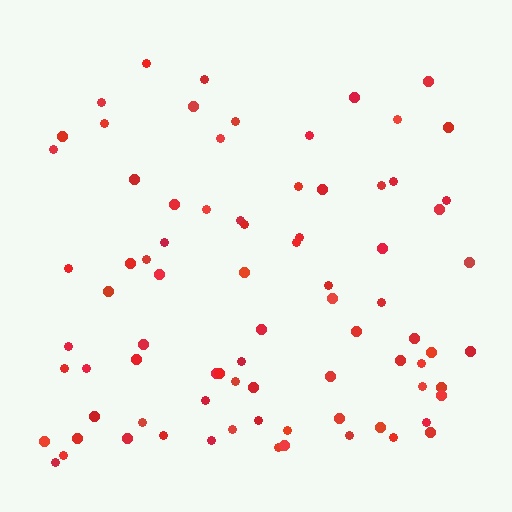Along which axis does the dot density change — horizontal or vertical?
Vertical.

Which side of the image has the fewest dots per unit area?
The top.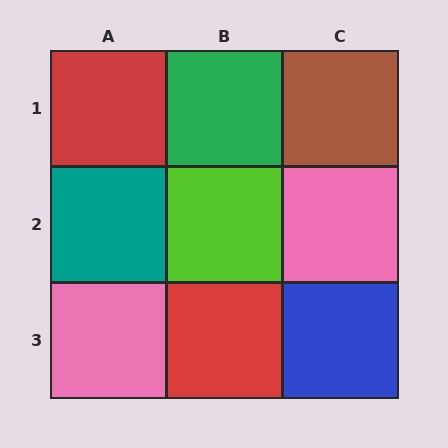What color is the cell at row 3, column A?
Pink.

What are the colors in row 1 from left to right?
Red, green, brown.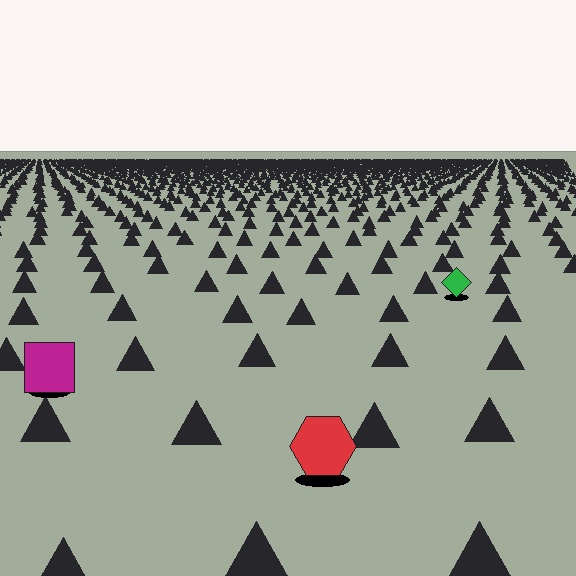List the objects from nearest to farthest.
From nearest to farthest: the red hexagon, the magenta square, the green diamond.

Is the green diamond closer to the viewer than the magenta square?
No. The magenta square is closer — you can tell from the texture gradient: the ground texture is coarser near it.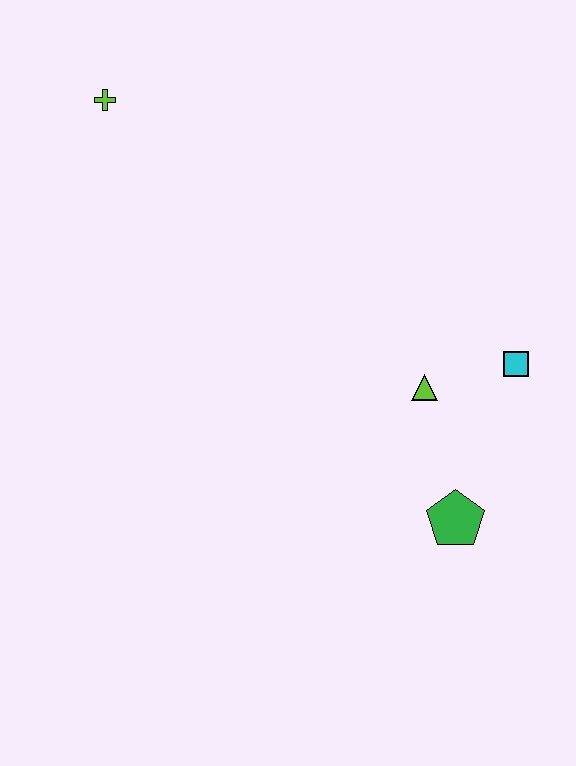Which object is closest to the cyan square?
The lime triangle is closest to the cyan square.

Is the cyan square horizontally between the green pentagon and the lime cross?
No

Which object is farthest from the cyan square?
The lime cross is farthest from the cyan square.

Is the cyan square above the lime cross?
No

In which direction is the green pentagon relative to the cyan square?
The green pentagon is below the cyan square.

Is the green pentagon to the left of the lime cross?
No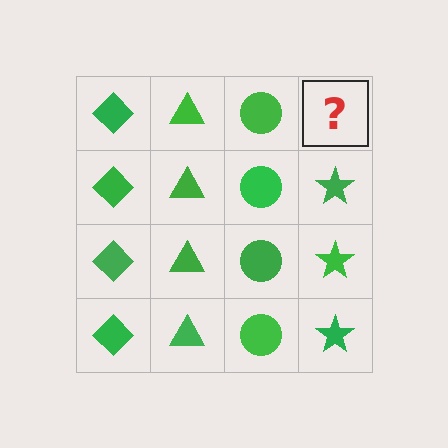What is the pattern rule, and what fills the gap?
The rule is that each column has a consistent shape. The gap should be filled with a green star.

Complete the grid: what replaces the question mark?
The question mark should be replaced with a green star.